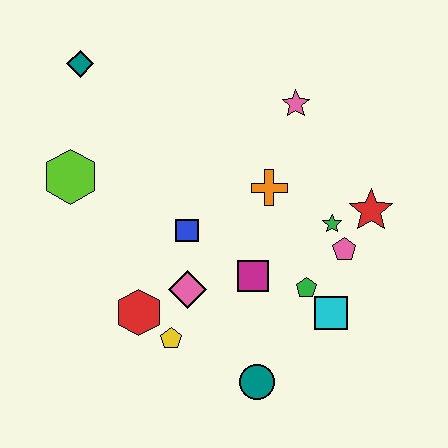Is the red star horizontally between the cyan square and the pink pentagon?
No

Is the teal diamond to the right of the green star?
No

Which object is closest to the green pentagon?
The cyan square is closest to the green pentagon.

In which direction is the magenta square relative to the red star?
The magenta square is to the left of the red star.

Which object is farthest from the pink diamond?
The teal diamond is farthest from the pink diamond.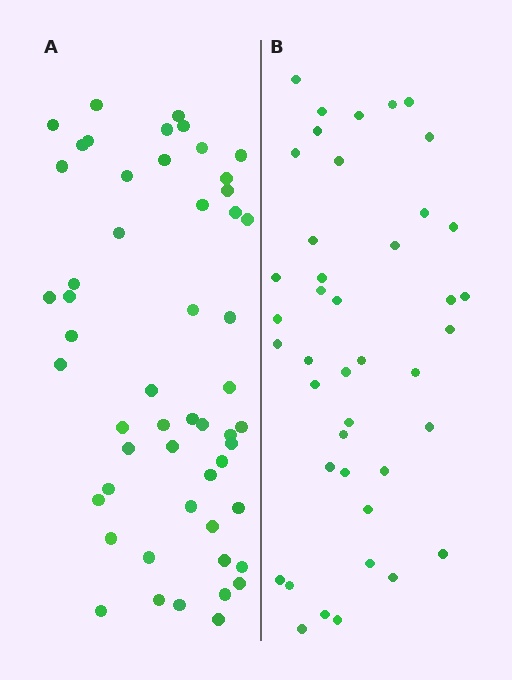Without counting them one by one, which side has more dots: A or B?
Region A (the left region) has more dots.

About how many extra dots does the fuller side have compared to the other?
Region A has roughly 12 or so more dots than region B.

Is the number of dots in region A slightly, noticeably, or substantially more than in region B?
Region A has noticeably more, but not dramatically so. The ratio is roughly 1.3 to 1.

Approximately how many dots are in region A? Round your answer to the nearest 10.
About 50 dots. (The exact count is 53, which rounds to 50.)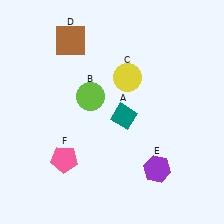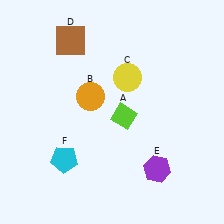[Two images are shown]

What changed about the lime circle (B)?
In Image 1, B is lime. In Image 2, it changed to orange.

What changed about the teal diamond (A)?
In Image 1, A is teal. In Image 2, it changed to lime.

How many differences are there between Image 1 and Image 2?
There are 3 differences between the two images.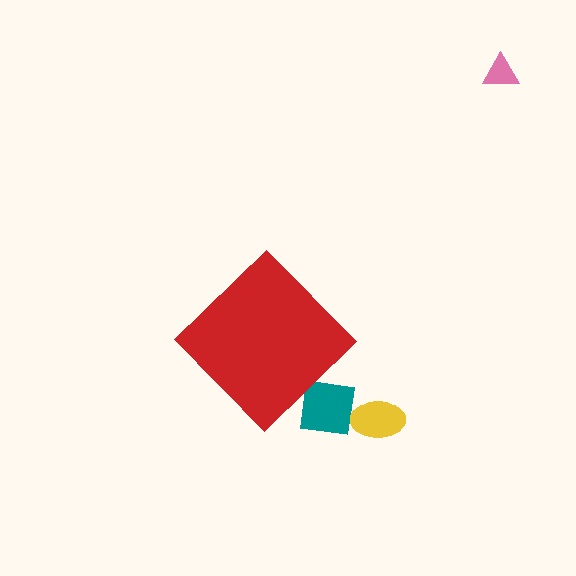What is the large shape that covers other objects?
A red diamond.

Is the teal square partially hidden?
Yes, the teal square is partially hidden behind the red diamond.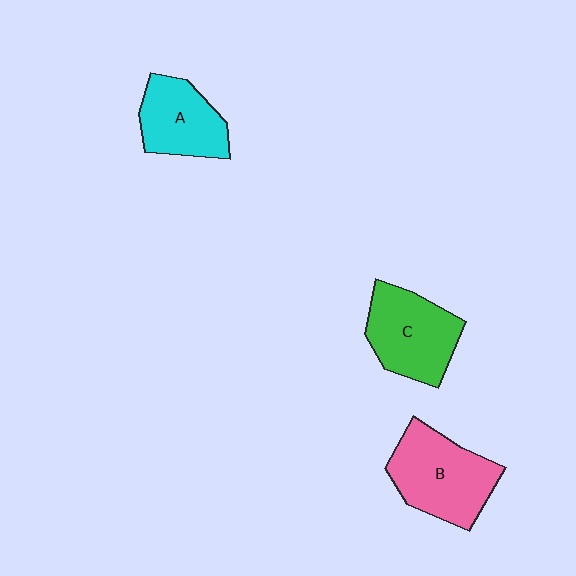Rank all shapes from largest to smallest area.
From largest to smallest: B (pink), C (green), A (cyan).